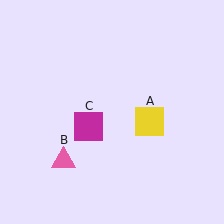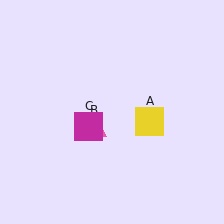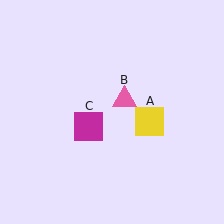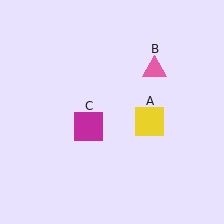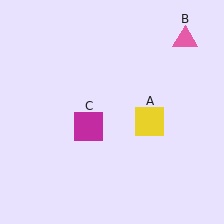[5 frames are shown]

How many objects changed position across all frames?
1 object changed position: pink triangle (object B).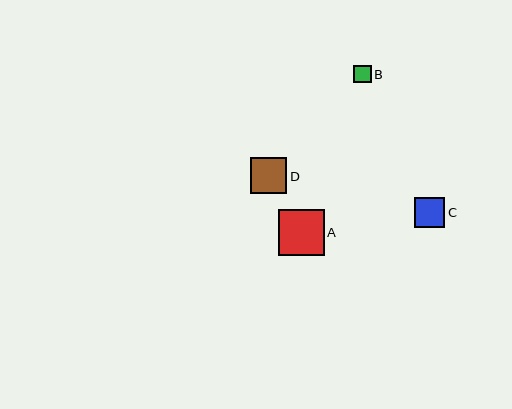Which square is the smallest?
Square B is the smallest with a size of approximately 17 pixels.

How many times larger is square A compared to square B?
Square A is approximately 2.7 times the size of square B.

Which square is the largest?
Square A is the largest with a size of approximately 46 pixels.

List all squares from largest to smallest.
From largest to smallest: A, D, C, B.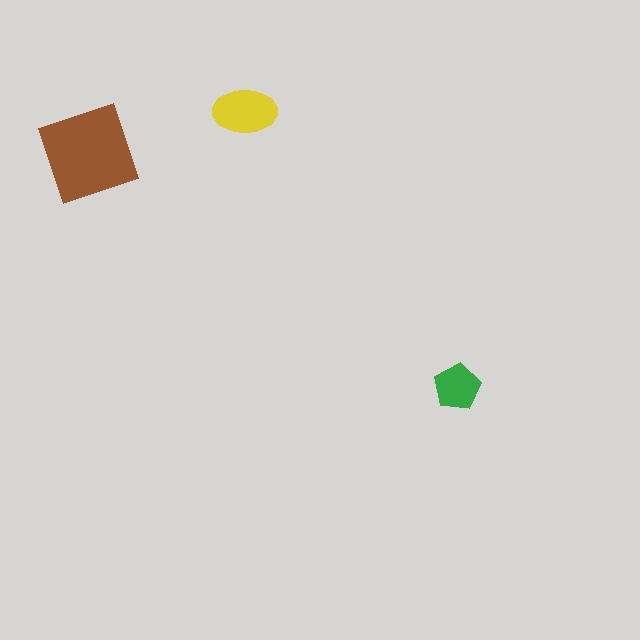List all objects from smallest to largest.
The green pentagon, the yellow ellipse, the brown square.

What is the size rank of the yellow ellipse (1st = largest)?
2nd.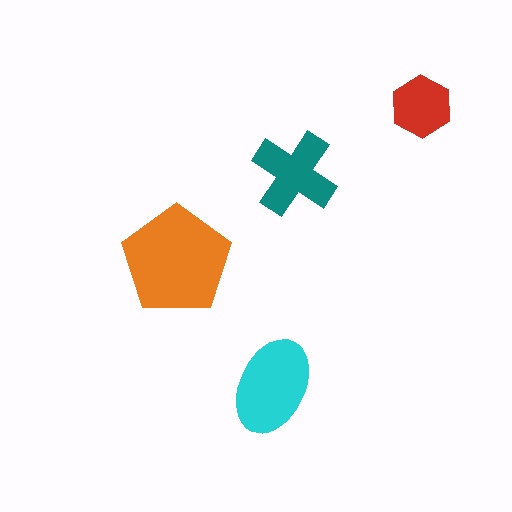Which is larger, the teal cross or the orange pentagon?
The orange pentagon.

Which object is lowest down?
The cyan ellipse is bottommost.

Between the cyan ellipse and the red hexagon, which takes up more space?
The cyan ellipse.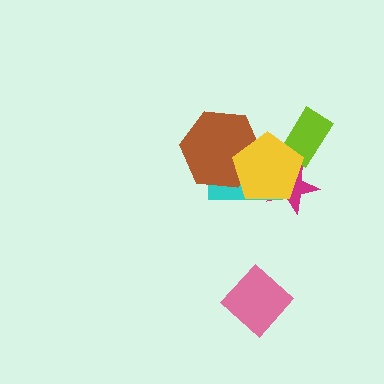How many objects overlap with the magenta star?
2 objects overlap with the magenta star.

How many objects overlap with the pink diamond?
0 objects overlap with the pink diamond.